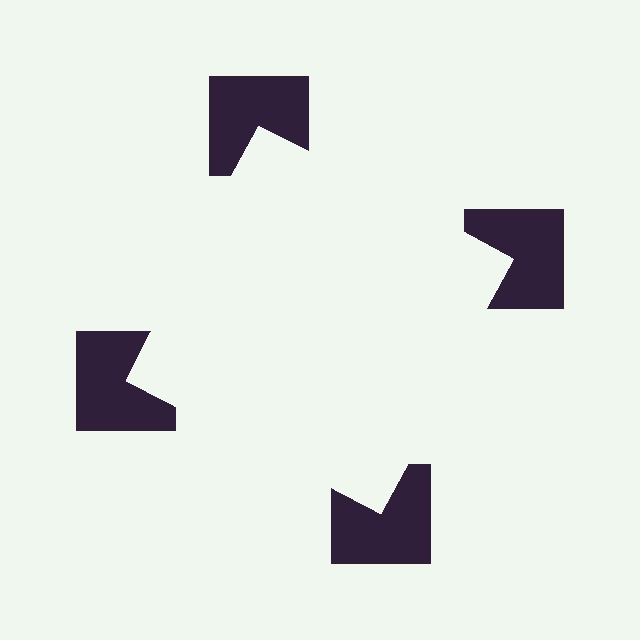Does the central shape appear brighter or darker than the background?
It typically appears slightly brighter than the background, even though no actual brightness change is drawn.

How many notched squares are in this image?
There are 4 — one at each vertex of the illusory square.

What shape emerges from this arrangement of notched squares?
An illusory square — its edges are inferred from the aligned wedge cuts in the notched squares, not physically drawn.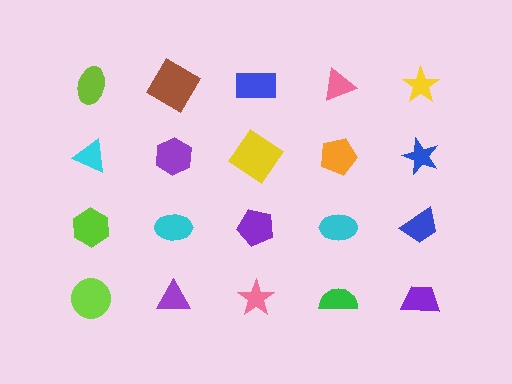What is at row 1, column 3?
A blue rectangle.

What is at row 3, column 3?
A purple pentagon.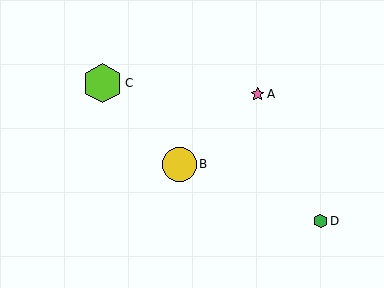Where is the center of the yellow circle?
The center of the yellow circle is at (180, 164).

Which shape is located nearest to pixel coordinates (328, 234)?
The green hexagon (labeled D) at (320, 221) is nearest to that location.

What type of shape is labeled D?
Shape D is a green hexagon.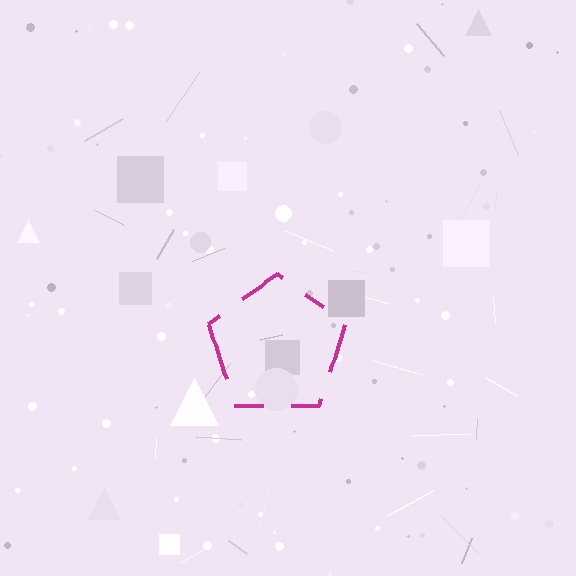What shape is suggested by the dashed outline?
The dashed outline suggests a pentagon.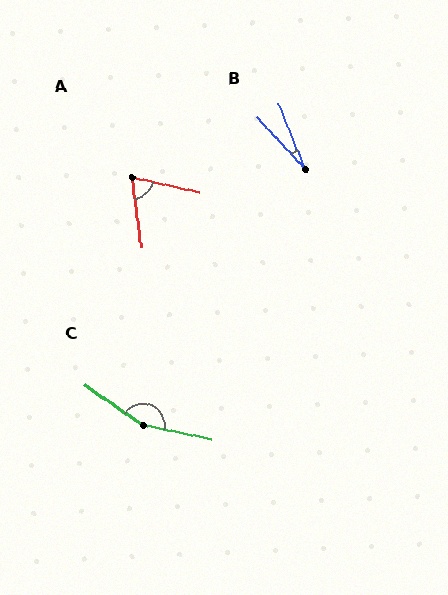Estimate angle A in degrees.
Approximately 69 degrees.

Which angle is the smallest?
B, at approximately 21 degrees.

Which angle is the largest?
C, at approximately 157 degrees.